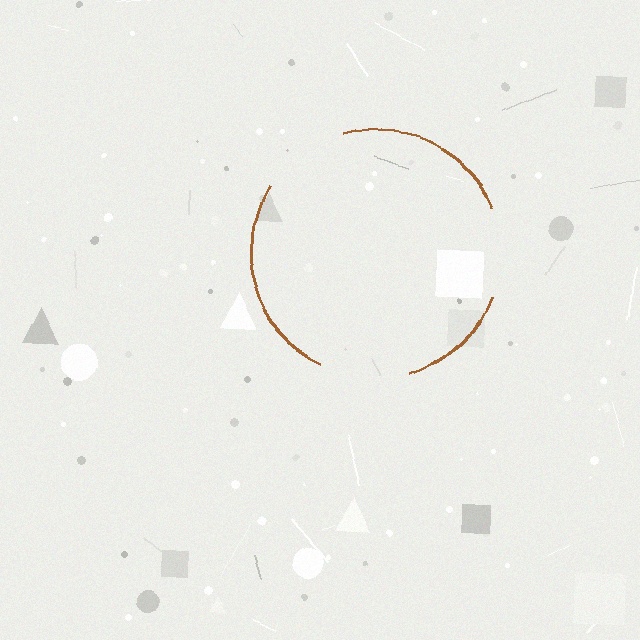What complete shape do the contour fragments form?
The contour fragments form a circle.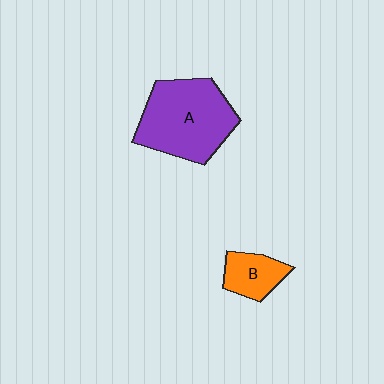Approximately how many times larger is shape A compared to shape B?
Approximately 2.7 times.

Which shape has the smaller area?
Shape B (orange).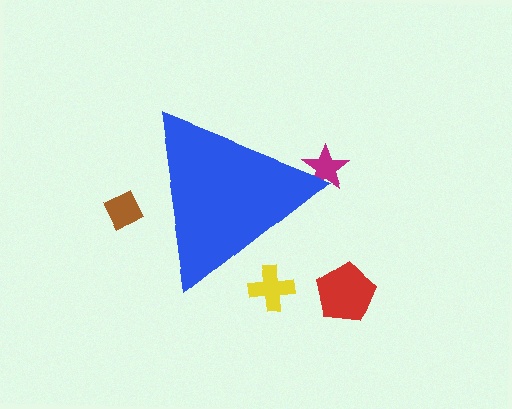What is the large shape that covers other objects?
A blue triangle.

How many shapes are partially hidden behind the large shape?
3 shapes are partially hidden.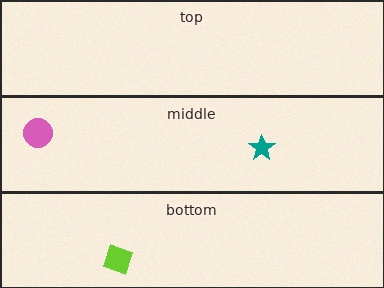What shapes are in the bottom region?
The lime diamond.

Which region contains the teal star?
The middle region.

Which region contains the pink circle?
The middle region.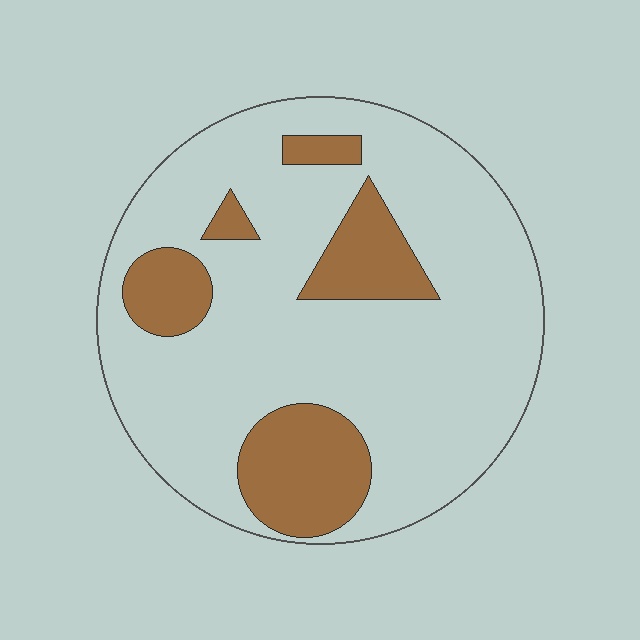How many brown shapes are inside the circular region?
5.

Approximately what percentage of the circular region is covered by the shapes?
Approximately 20%.